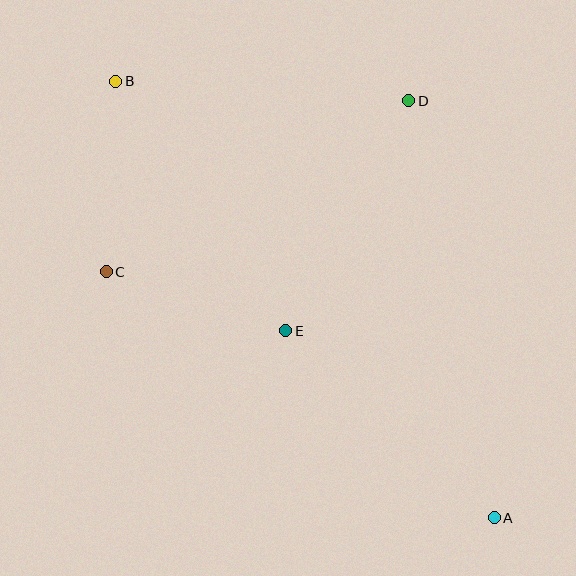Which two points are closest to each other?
Points C and E are closest to each other.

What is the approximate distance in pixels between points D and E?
The distance between D and E is approximately 260 pixels.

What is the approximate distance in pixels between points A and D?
The distance between A and D is approximately 426 pixels.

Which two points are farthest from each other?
Points A and B are farthest from each other.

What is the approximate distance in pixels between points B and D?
The distance between B and D is approximately 294 pixels.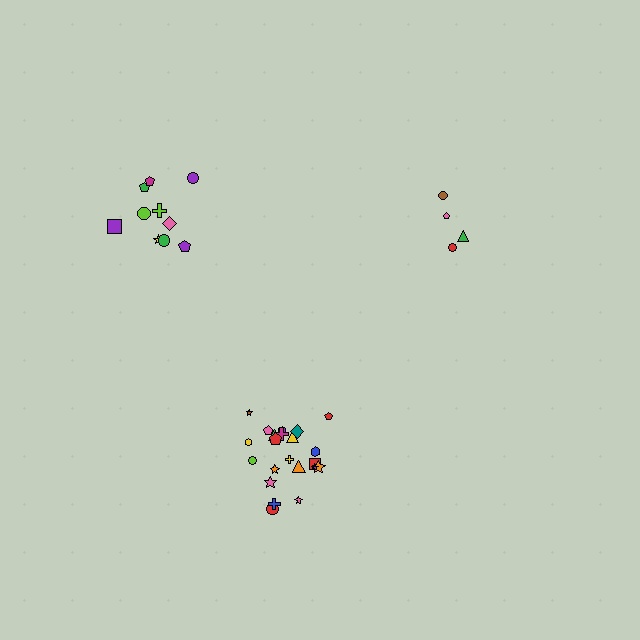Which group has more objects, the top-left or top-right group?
The top-left group.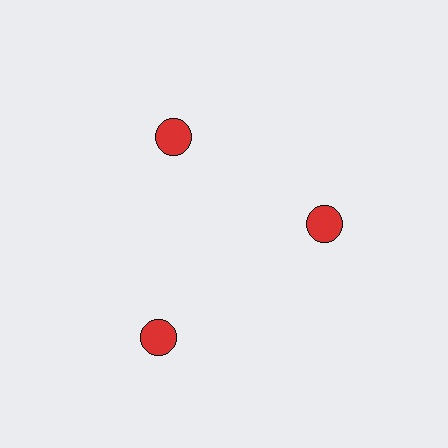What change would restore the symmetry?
The symmetry would be restored by moving it inward, back onto the ring so that all 3 circles sit at equal angles and equal distance from the center.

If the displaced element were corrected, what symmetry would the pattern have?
It would have 3-fold rotational symmetry — the pattern would map onto itself every 120 degrees.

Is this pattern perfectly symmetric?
No. The 3 red circles are arranged in a ring, but one element near the 7 o'clock position is pushed outward from the center, breaking the 3-fold rotational symmetry.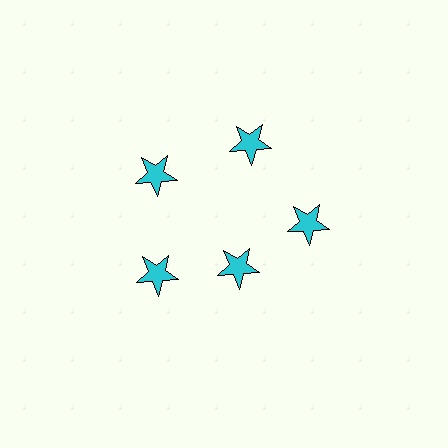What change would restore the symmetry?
The symmetry would be restored by moving it outward, back onto the ring so that all 5 stars sit at equal angles and equal distance from the center.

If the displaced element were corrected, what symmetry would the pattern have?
It would have 5-fold rotational symmetry — the pattern would map onto itself every 72 degrees.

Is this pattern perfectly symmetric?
No. The 5 cyan stars are arranged in a ring, but one element near the 5 o'clock position is pulled inward toward the center, breaking the 5-fold rotational symmetry.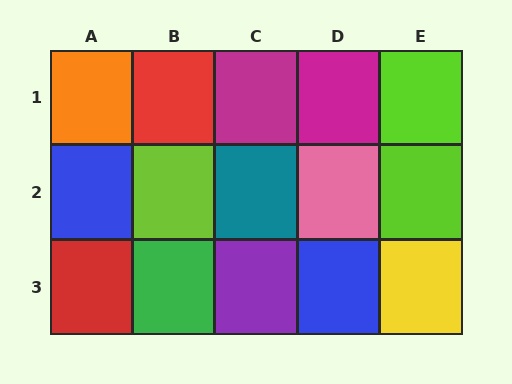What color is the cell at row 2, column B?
Lime.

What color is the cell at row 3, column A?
Red.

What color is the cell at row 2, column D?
Pink.